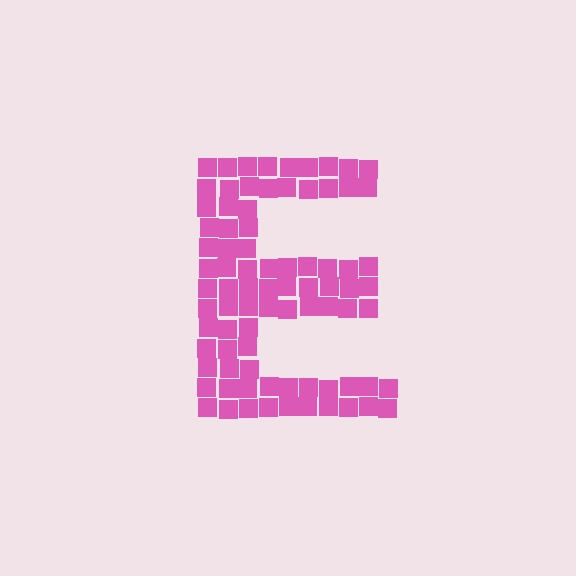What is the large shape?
The large shape is the letter E.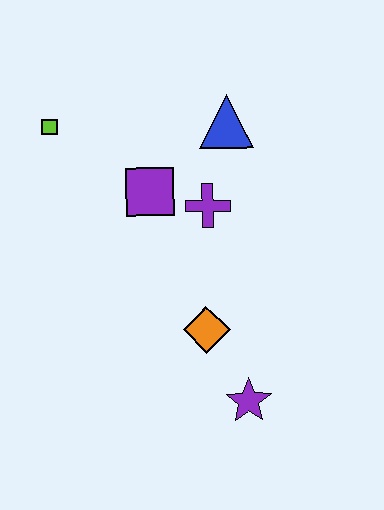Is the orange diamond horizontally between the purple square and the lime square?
No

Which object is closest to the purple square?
The purple cross is closest to the purple square.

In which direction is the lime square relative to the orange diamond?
The lime square is above the orange diamond.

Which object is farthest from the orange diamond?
The lime square is farthest from the orange diamond.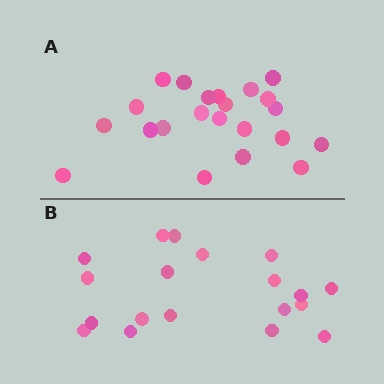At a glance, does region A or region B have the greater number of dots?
Region A (the top region) has more dots.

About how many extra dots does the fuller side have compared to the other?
Region A has just a few more — roughly 2 or 3 more dots than region B.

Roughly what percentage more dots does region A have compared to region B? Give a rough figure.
About 15% more.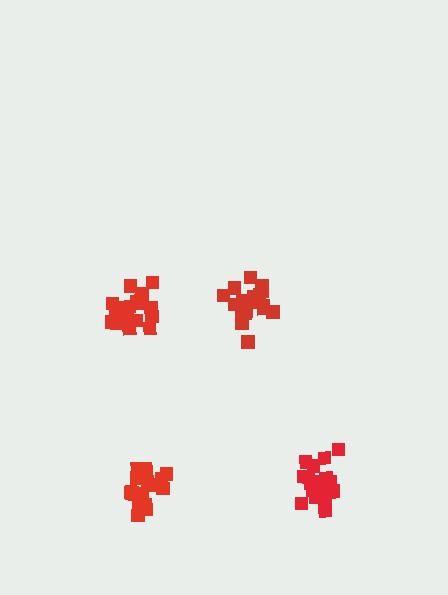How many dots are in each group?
Group 1: 17 dots, Group 2: 20 dots, Group 3: 20 dots, Group 4: 20 dots (77 total).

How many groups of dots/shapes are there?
There are 4 groups.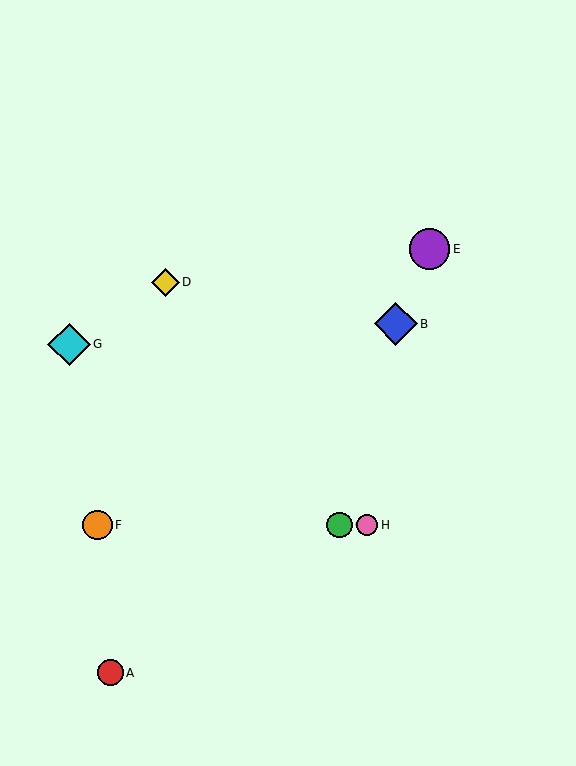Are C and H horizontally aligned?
Yes, both are at y≈525.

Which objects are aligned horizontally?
Objects C, F, H are aligned horizontally.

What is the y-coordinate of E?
Object E is at y≈249.